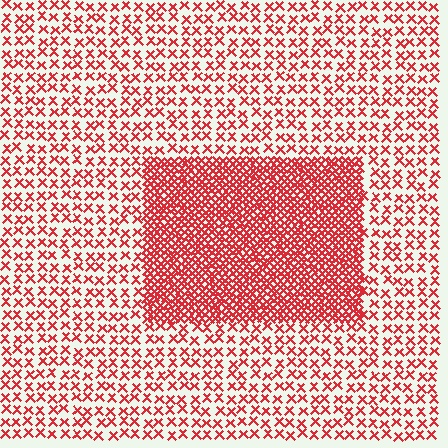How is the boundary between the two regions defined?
The boundary is defined by a change in element density (approximately 3.0x ratio). All elements are the same color, size, and shape.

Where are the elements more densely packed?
The elements are more densely packed inside the rectangle boundary.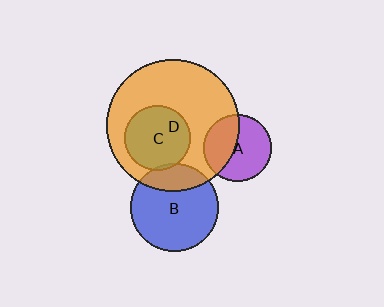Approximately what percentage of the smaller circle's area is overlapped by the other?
Approximately 20%.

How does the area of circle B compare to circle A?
Approximately 1.7 times.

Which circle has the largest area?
Circle D (orange).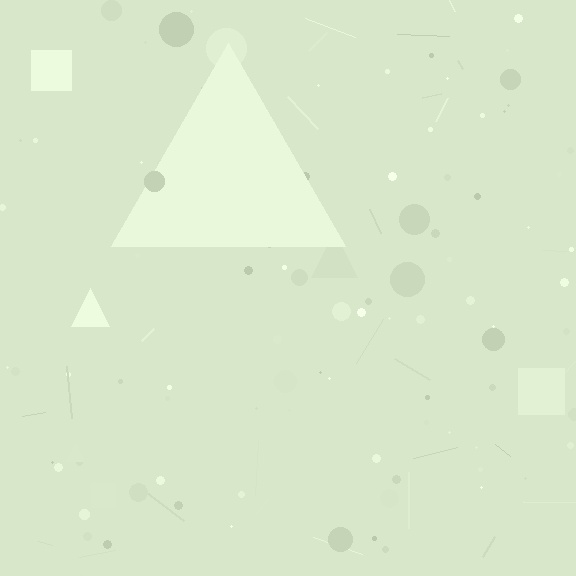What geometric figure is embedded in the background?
A triangle is embedded in the background.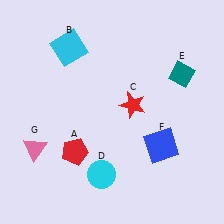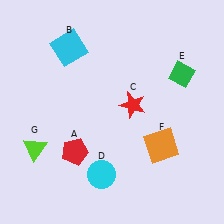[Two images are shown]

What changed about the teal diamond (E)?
In Image 1, E is teal. In Image 2, it changed to green.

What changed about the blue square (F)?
In Image 1, F is blue. In Image 2, it changed to orange.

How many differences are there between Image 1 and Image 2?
There are 3 differences between the two images.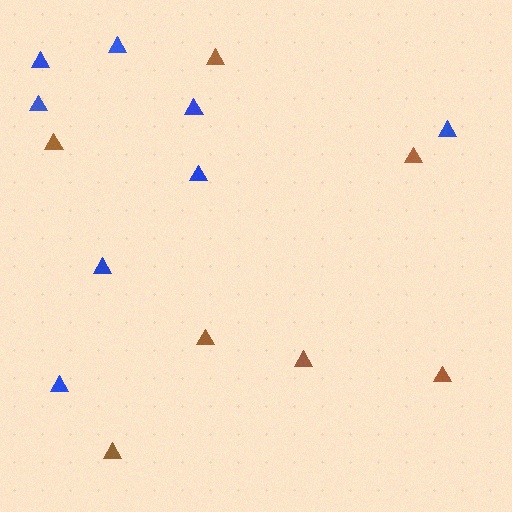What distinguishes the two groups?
There are 2 groups: one group of blue triangles (8) and one group of brown triangles (7).